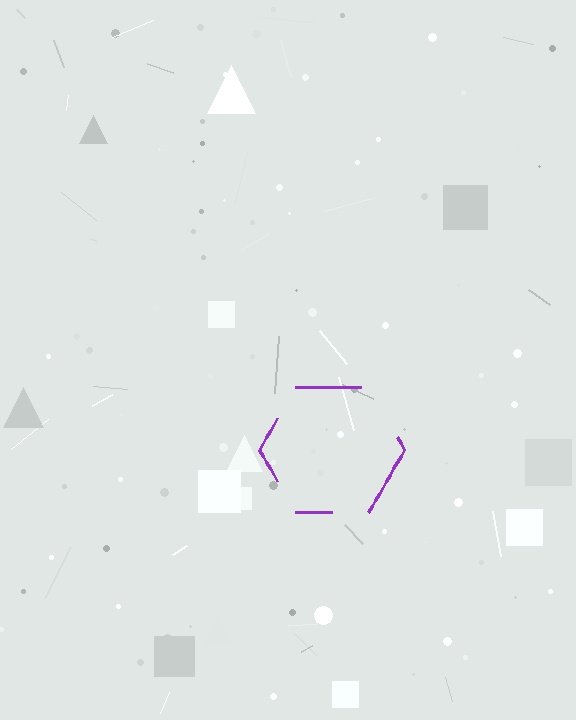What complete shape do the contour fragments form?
The contour fragments form a hexagon.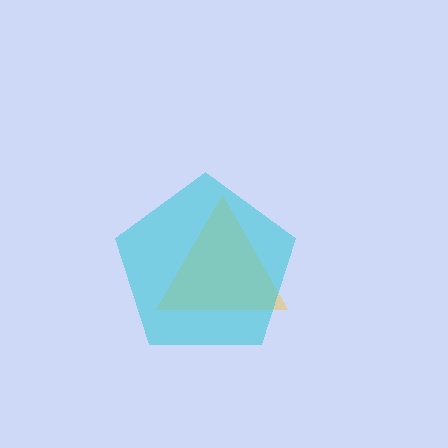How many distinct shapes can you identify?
There are 2 distinct shapes: a yellow triangle, a cyan pentagon.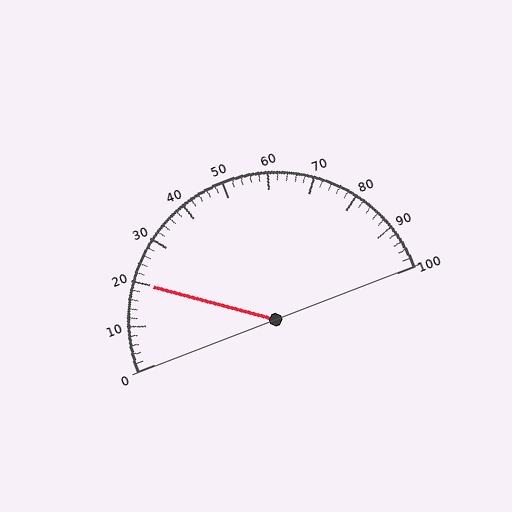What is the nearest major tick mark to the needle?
The nearest major tick mark is 20.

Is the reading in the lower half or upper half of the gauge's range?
The reading is in the lower half of the range (0 to 100).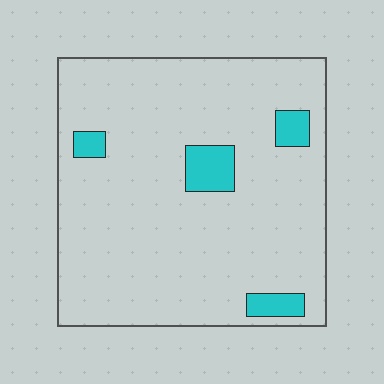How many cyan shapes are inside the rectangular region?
4.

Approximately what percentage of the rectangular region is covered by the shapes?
Approximately 10%.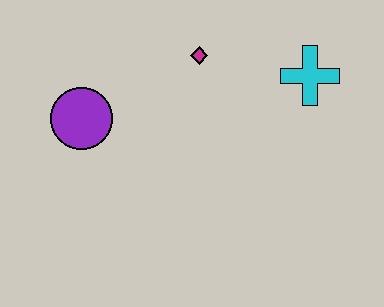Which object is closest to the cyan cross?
The magenta diamond is closest to the cyan cross.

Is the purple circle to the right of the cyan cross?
No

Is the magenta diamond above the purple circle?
Yes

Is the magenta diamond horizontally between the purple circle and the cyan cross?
Yes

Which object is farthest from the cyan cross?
The purple circle is farthest from the cyan cross.